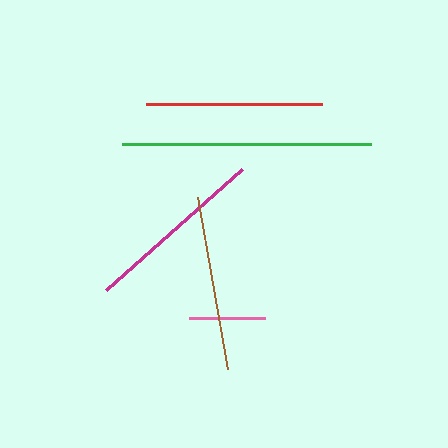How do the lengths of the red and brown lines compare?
The red and brown lines are approximately the same length.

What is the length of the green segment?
The green segment is approximately 249 pixels long.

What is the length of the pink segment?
The pink segment is approximately 76 pixels long.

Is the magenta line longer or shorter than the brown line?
The magenta line is longer than the brown line.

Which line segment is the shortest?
The pink line is the shortest at approximately 76 pixels.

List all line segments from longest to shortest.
From longest to shortest: green, magenta, red, brown, pink.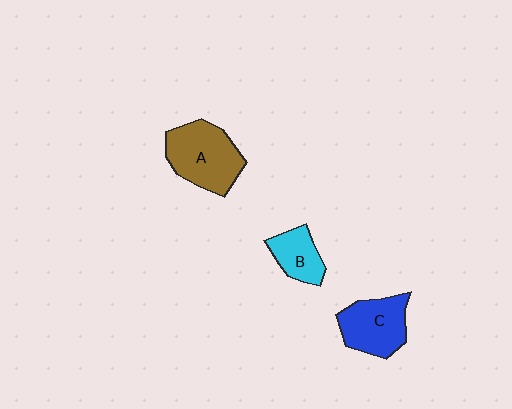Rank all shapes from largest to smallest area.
From largest to smallest: A (brown), C (blue), B (cyan).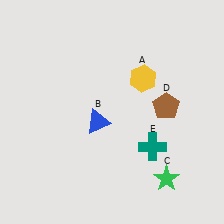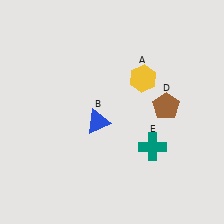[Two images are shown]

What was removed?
The green star (C) was removed in Image 2.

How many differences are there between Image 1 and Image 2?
There is 1 difference between the two images.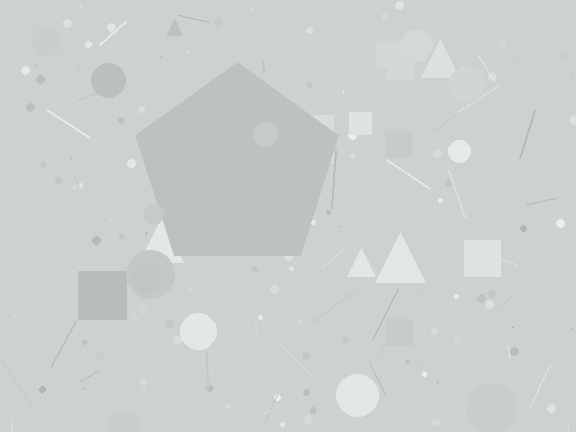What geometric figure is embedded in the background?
A pentagon is embedded in the background.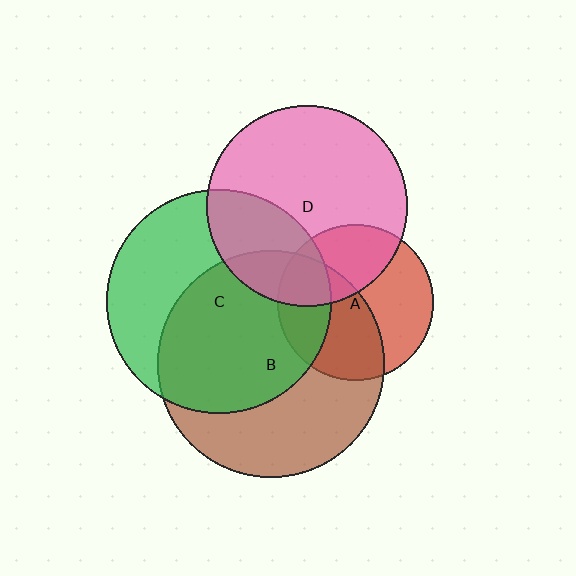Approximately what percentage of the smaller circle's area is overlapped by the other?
Approximately 50%.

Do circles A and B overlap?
Yes.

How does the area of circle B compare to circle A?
Approximately 2.1 times.